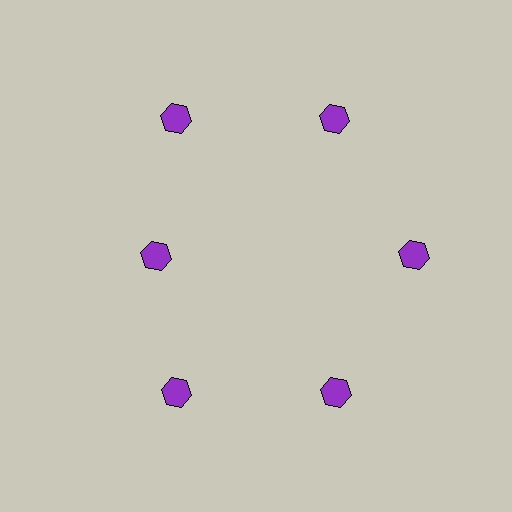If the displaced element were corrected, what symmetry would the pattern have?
It would have 6-fold rotational symmetry — the pattern would map onto itself every 60 degrees.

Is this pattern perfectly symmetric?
No. The 6 purple hexagons are arranged in a ring, but one element near the 9 o'clock position is pulled inward toward the center, breaking the 6-fold rotational symmetry.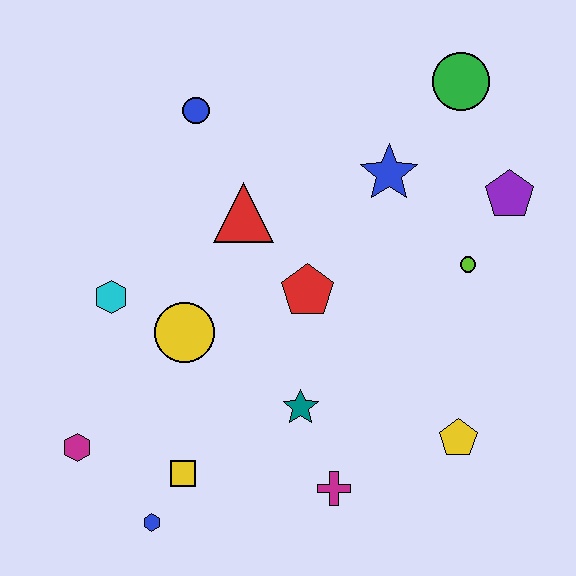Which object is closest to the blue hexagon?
The yellow square is closest to the blue hexagon.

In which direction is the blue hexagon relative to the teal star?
The blue hexagon is to the left of the teal star.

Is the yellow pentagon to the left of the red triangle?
No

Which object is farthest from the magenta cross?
The green circle is farthest from the magenta cross.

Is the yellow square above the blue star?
No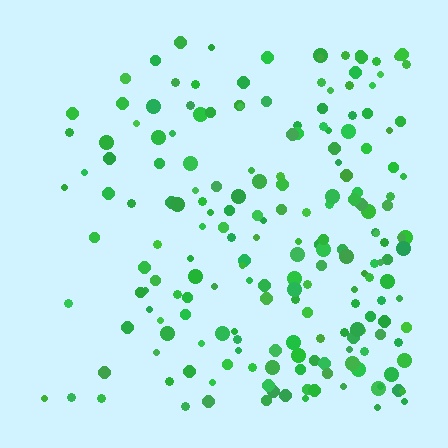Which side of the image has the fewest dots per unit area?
The left.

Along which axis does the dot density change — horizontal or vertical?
Horizontal.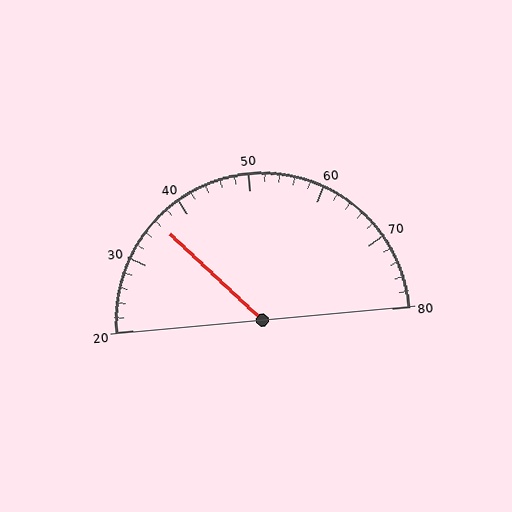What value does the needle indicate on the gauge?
The needle indicates approximately 36.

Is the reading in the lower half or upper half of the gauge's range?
The reading is in the lower half of the range (20 to 80).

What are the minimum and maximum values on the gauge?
The gauge ranges from 20 to 80.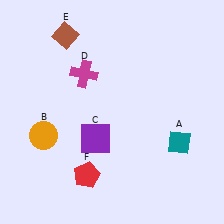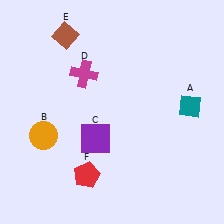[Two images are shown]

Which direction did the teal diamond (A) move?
The teal diamond (A) moved up.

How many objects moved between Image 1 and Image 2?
1 object moved between the two images.